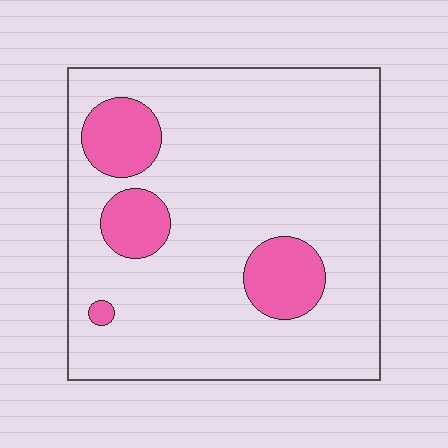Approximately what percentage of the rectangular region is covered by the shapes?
Approximately 15%.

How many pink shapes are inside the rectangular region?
4.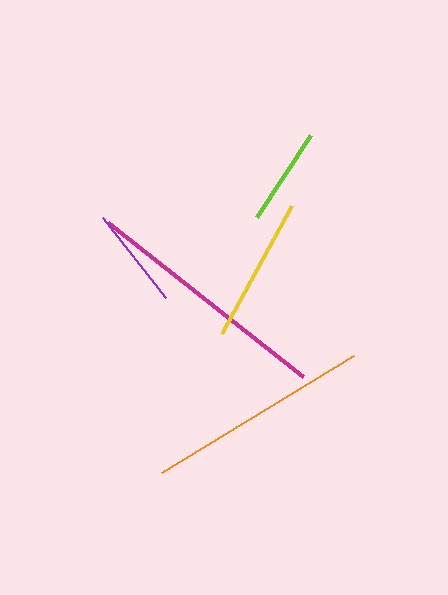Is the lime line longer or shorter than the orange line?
The orange line is longer than the lime line.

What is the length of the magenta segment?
The magenta segment is approximately 248 pixels long.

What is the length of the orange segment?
The orange segment is approximately 225 pixels long.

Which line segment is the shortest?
The lime line is the shortest at approximately 98 pixels.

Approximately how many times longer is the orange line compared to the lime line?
The orange line is approximately 2.3 times the length of the lime line.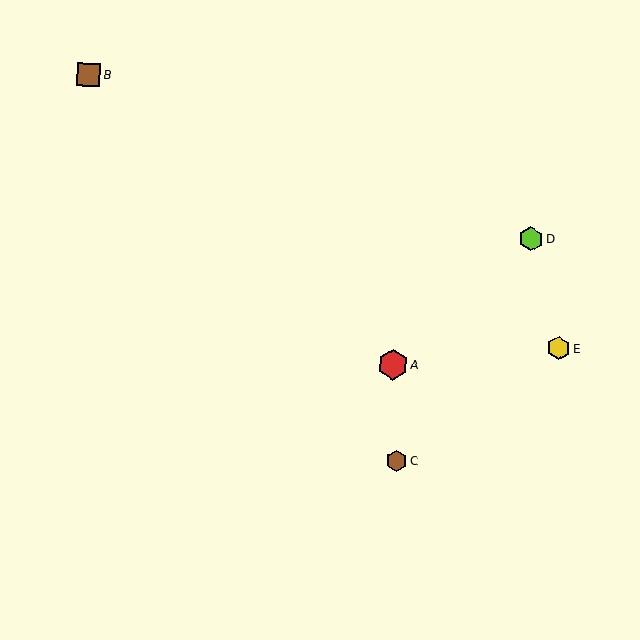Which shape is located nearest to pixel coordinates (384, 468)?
The brown hexagon (labeled C) at (396, 461) is nearest to that location.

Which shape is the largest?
The red hexagon (labeled A) is the largest.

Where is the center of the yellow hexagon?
The center of the yellow hexagon is at (559, 348).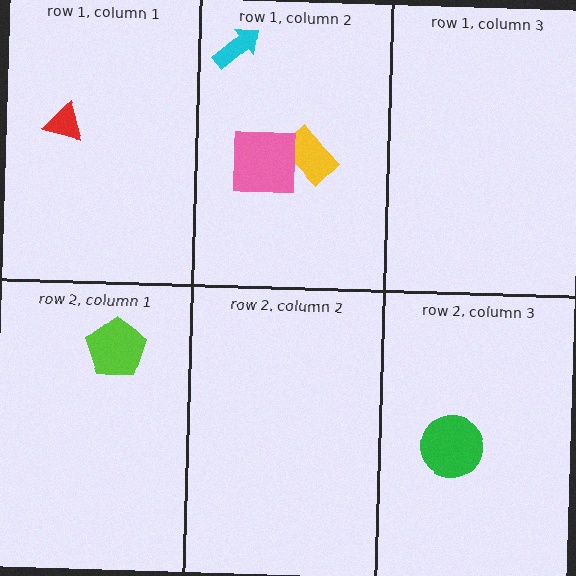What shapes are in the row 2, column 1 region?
The lime pentagon.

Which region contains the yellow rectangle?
The row 1, column 2 region.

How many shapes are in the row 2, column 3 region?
1.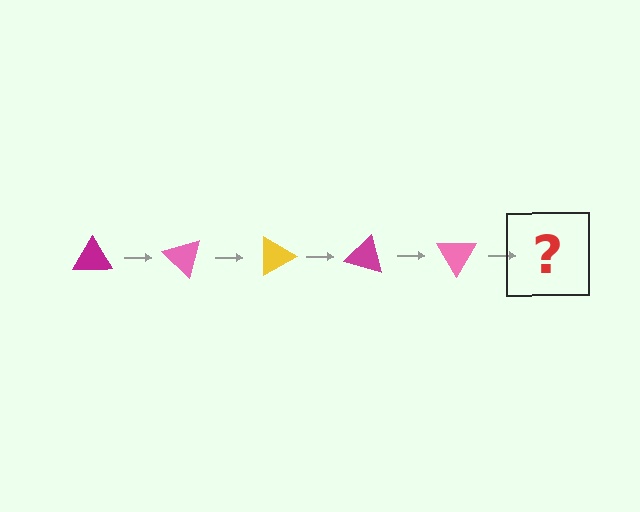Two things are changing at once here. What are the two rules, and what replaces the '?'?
The two rules are that it rotates 45 degrees each step and the color cycles through magenta, pink, and yellow. The '?' should be a yellow triangle, rotated 225 degrees from the start.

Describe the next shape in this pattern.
It should be a yellow triangle, rotated 225 degrees from the start.